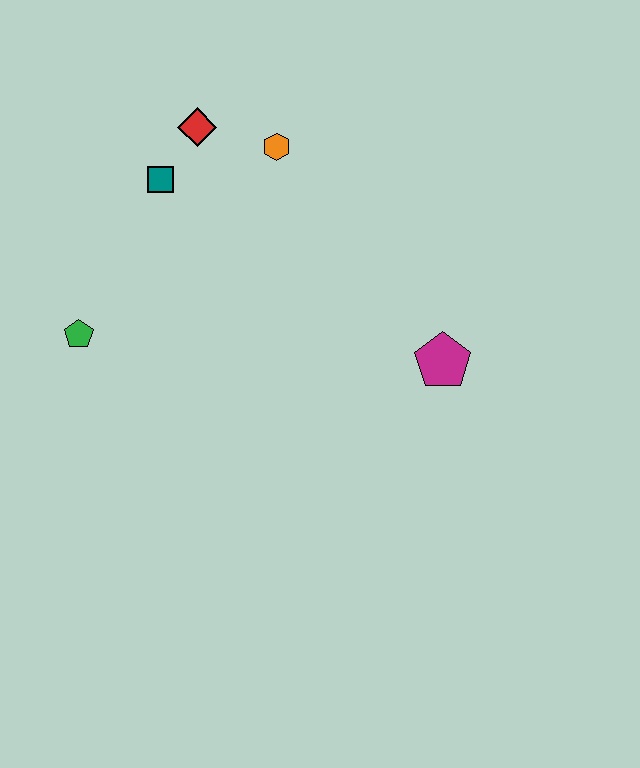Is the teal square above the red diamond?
No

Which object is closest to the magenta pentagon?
The orange hexagon is closest to the magenta pentagon.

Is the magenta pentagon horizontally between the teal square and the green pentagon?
No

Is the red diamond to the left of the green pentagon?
No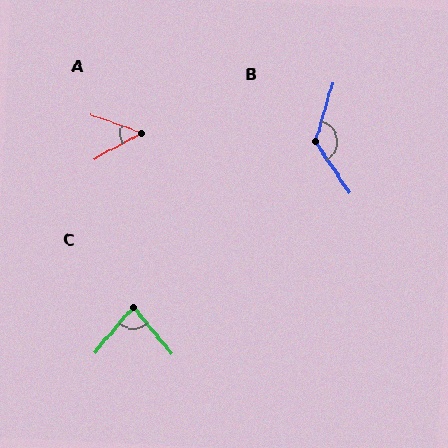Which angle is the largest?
B, at approximately 130 degrees.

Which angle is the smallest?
A, at approximately 49 degrees.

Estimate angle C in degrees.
Approximately 81 degrees.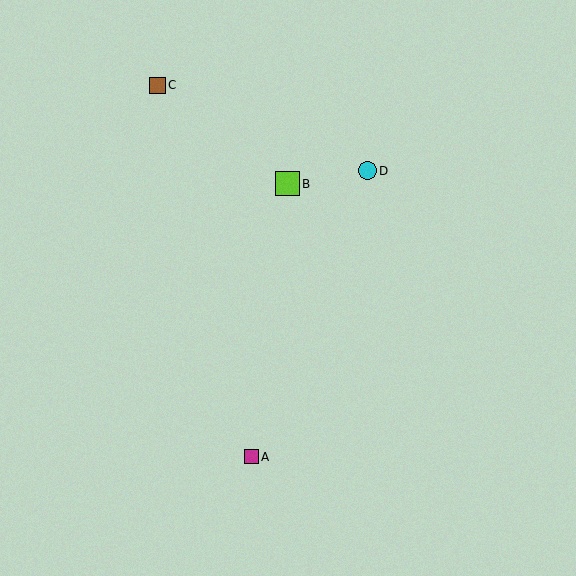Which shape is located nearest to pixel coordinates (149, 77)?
The brown square (labeled C) at (157, 85) is nearest to that location.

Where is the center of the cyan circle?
The center of the cyan circle is at (367, 171).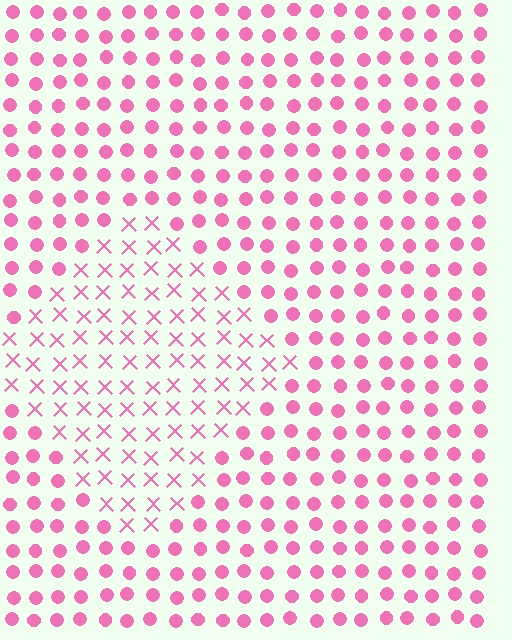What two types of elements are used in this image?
The image uses X marks inside the diamond region and circles outside it.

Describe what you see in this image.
The image is filled with small pink elements arranged in a uniform grid. A diamond-shaped region contains X marks, while the surrounding area contains circles. The boundary is defined purely by the change in element shape.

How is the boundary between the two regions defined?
The boundary is defined by a change in element shape: X marks inside vs. circles outside. All elements share the same color and spacing.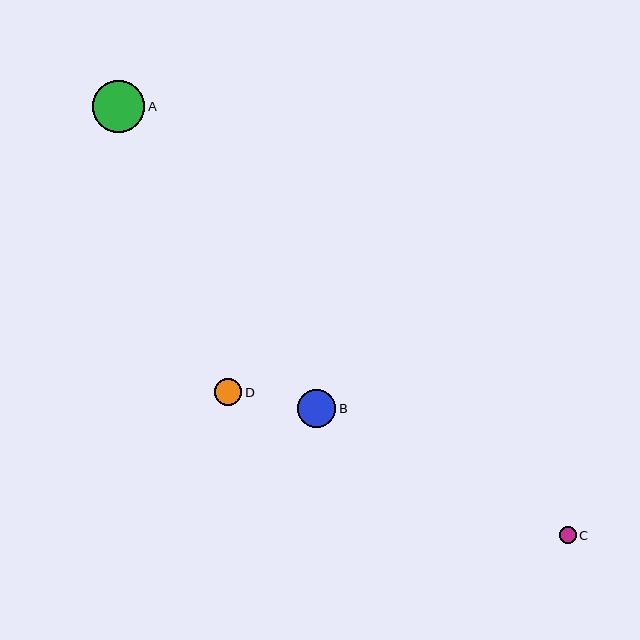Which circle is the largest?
Circle A is the largest with a size of approximately 52 pixels.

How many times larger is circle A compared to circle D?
Circle A is approximately 1.9 times the size of circle D.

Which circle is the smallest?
Circle C is the smallest with a size of approximately 17 pixels.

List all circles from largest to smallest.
From largest to smallest: A, B, D, C.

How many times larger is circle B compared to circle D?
Circle B is approximately 1.4 times the size of circle D.